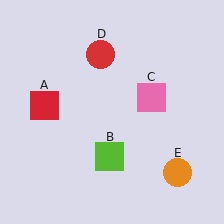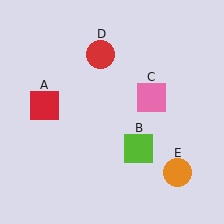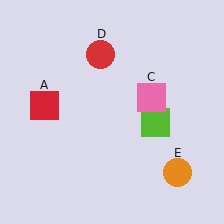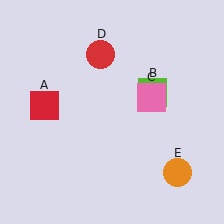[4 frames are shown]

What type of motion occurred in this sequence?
The lime square (object B) rotated counterclockwise around the center of the scene.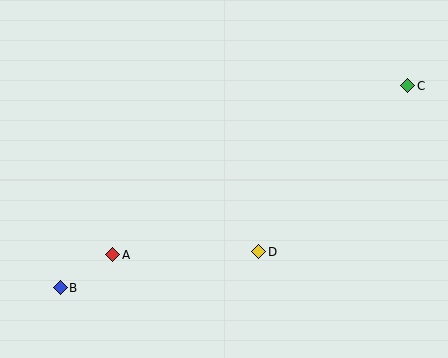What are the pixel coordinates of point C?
Point C is at (408, 86).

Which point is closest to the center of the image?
Point D at (259, 252) is closest to the center.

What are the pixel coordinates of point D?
Point D is at (259, 252).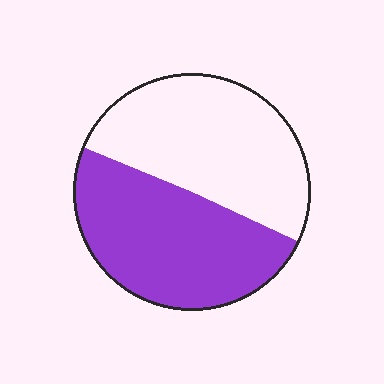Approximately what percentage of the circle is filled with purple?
Approximately 50%.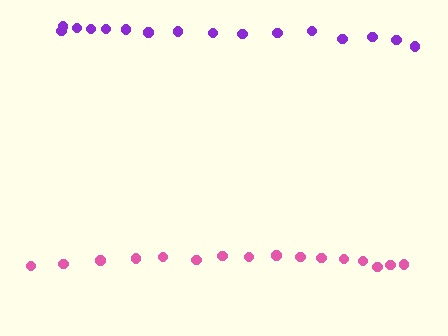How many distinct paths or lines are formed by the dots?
There are 2 distinct paths.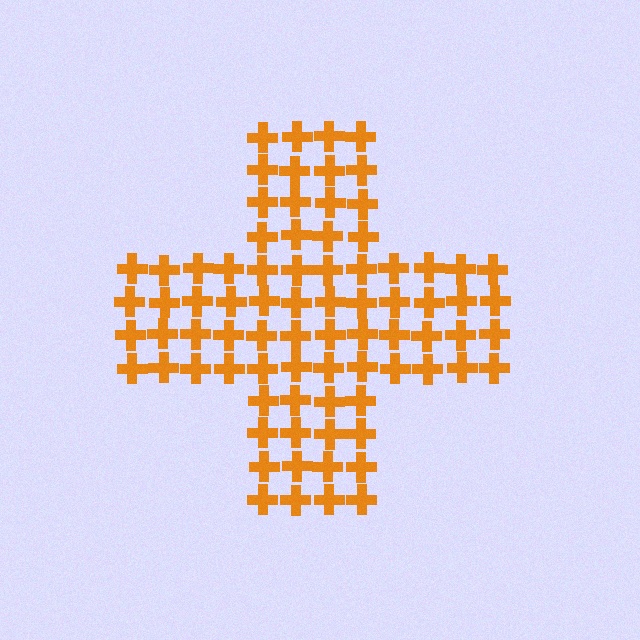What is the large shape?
The large shape is a cross.